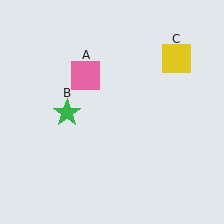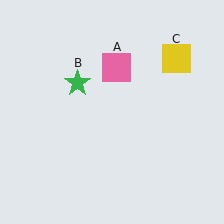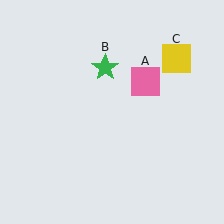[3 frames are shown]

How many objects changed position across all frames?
2 objects changed position: pink square (object A), green star (object B).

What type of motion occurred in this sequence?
The pink square (object A), green star (object B) rotated clockwise around the center of the scene.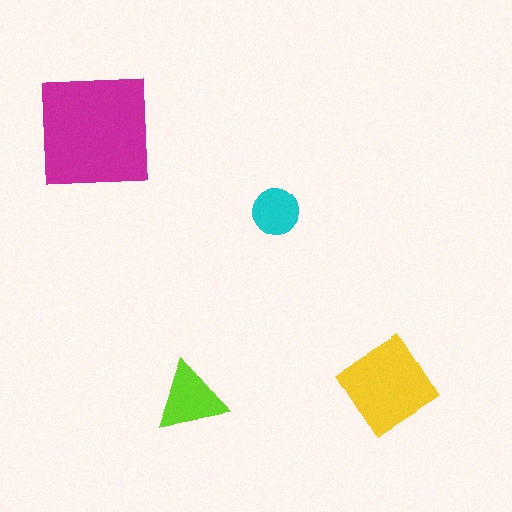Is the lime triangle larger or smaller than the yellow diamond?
Smaller.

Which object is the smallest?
The cyan circle.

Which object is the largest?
The magenta square.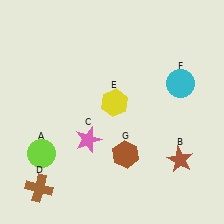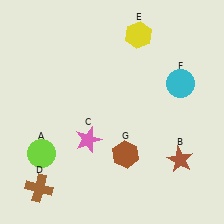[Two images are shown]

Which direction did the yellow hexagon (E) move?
The yellow hexagon (E) moved up.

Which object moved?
The yellow hexagon (E) moved up.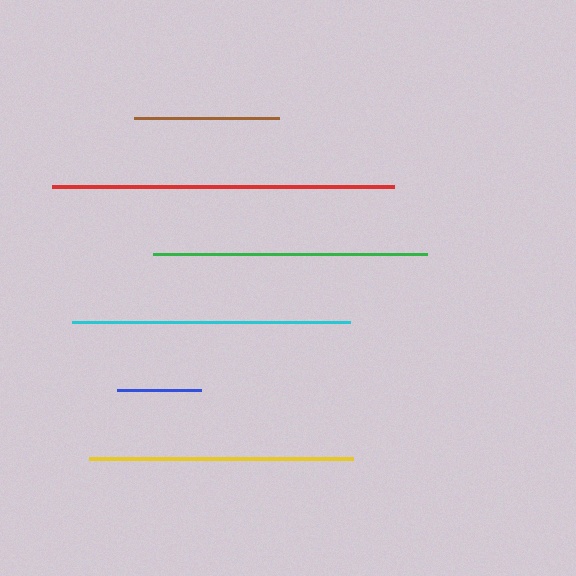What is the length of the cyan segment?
The cyan segment is approximately 278 pixels long.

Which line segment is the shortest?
The blue line is the shortest at approximately 84 pixels.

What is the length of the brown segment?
The brown segment is approximately 145 pixels long.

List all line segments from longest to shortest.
From longest to shortest: red, cyan, green, yellow, brown, blue.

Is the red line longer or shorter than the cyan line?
The red line is longer than the cyan line.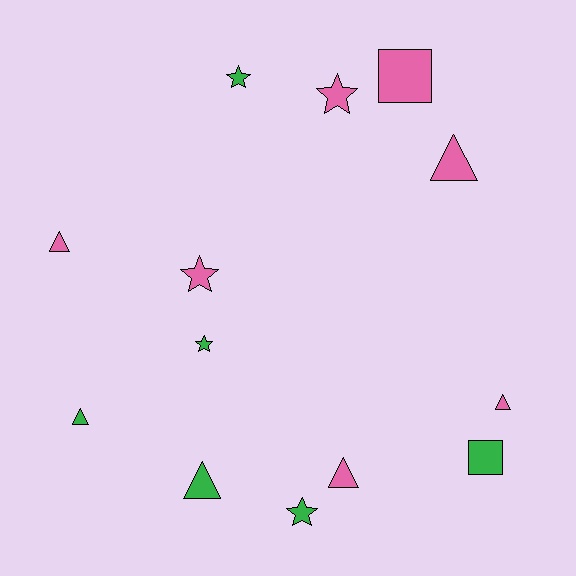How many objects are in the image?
There are 13 objects.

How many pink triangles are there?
There are 4 pink triangles.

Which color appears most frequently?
Pink, with 7 objects.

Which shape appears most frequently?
Triangle, with 6 objects.